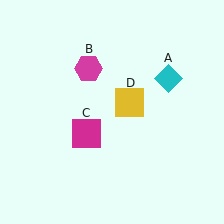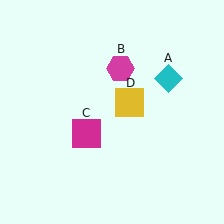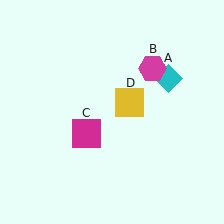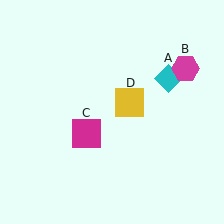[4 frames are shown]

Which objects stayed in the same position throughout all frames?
Cyan diamond (object A) and magenta square (object C) and yellow square (object D) remained stationary.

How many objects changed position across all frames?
1 object changed position: magenta hexagon (object B).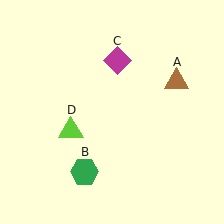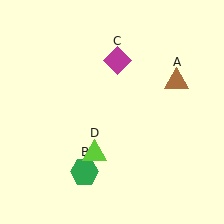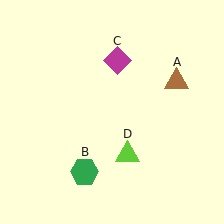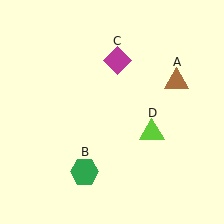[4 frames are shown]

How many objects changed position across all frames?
1 object changed position: lime triangle (object D).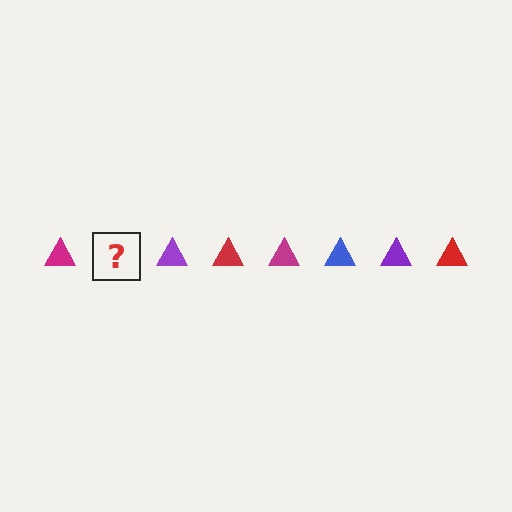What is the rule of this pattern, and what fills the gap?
The rule is that the pattern cycles through magenta, blue, purple, red triangles. The gap should be filled with a blue triangle.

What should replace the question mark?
The question mark should be replaced with a blue triangle.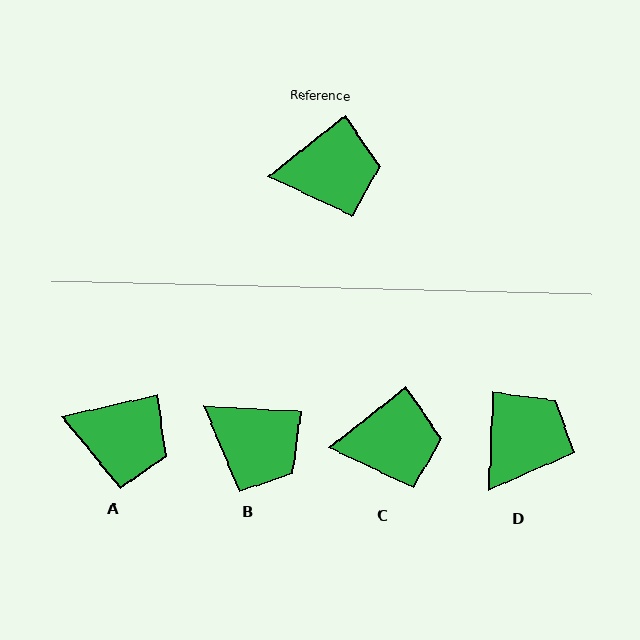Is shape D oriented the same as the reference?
No, it is off by about 49 degrees.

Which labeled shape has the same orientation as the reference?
C.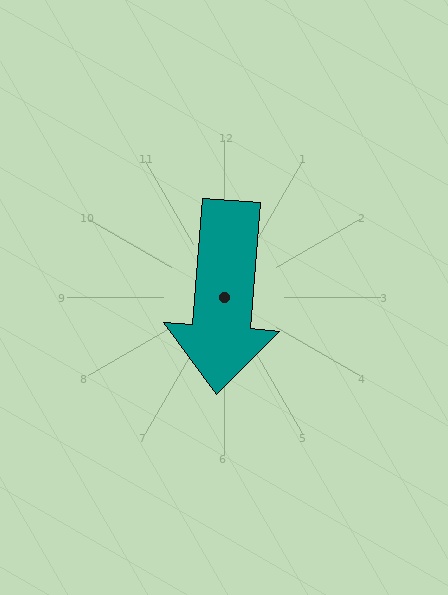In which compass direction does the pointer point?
South.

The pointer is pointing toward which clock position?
Roughly 6 o'clock.